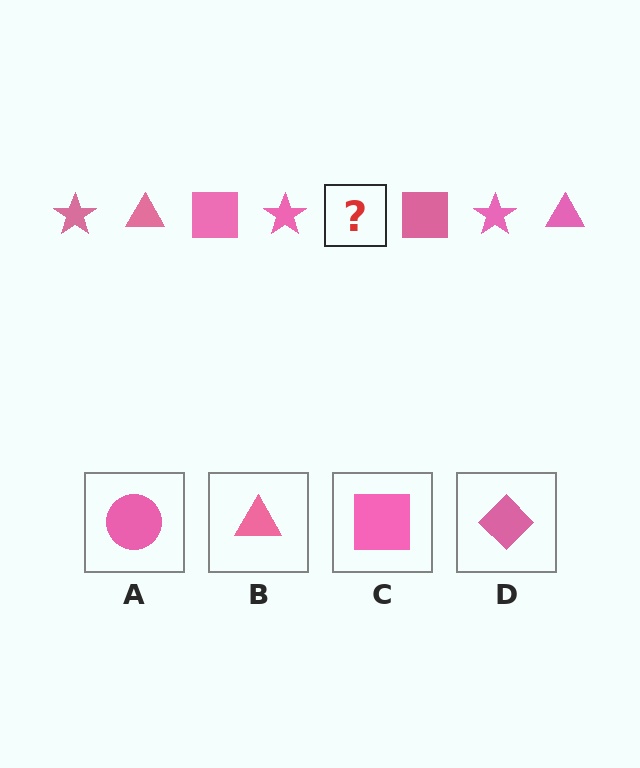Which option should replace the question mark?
Option B.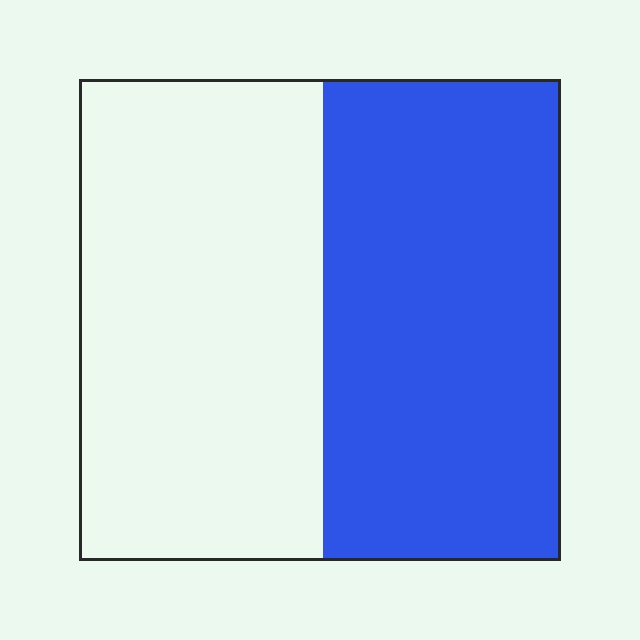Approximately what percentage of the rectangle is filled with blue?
Approximately 50%.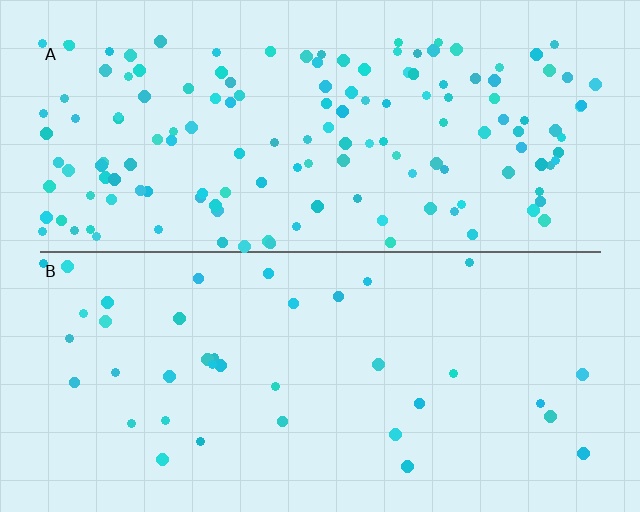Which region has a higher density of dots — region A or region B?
A (the top).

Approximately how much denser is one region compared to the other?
Approximately 3.8× — region A over region B.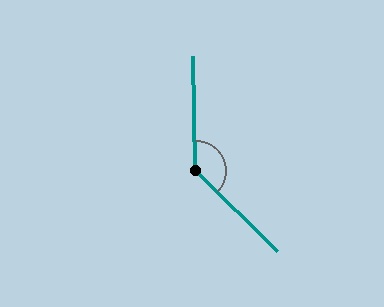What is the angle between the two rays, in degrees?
Approximately 136 degrees.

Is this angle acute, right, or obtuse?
It is obtuse.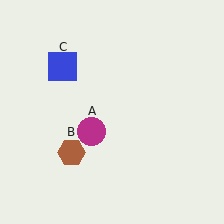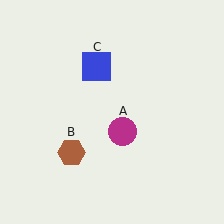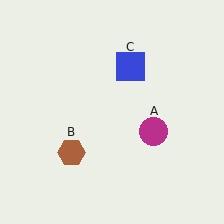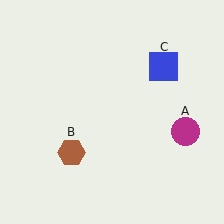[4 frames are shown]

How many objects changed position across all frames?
2 objects changed position: magenta circle (object A), blue square (object C).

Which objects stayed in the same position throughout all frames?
Brown hexagon (object B) remained stationary.